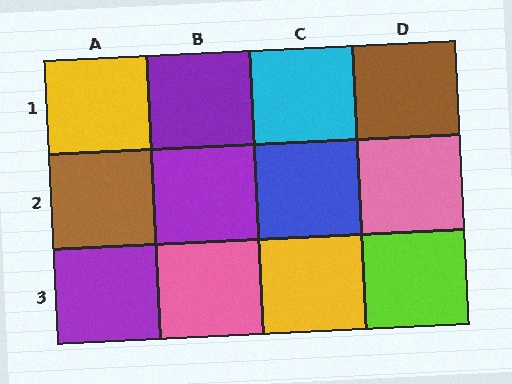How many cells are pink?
2 cells are pink.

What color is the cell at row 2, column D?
Pink.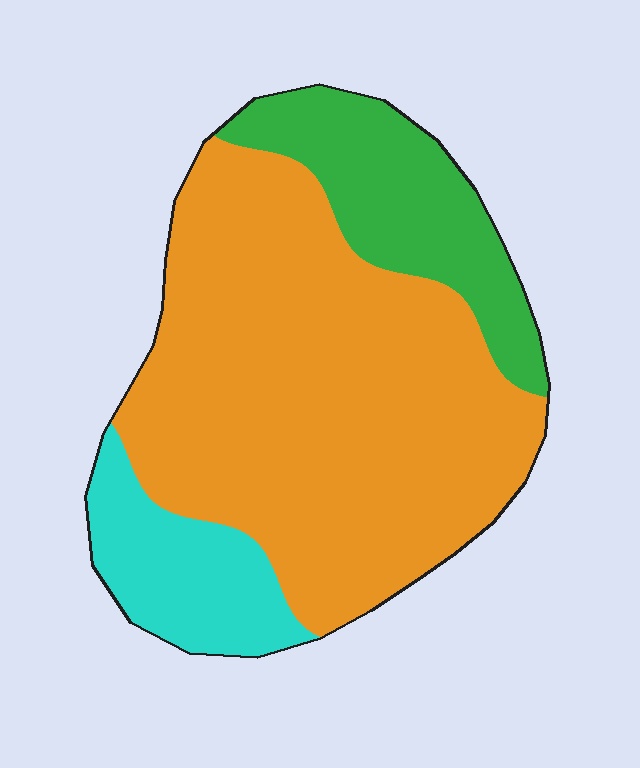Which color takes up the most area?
Orange, at roughly 65%.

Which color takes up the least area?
Cyan, at roughly 15%.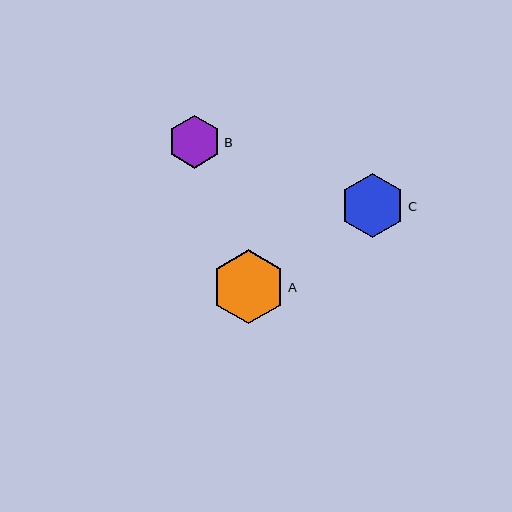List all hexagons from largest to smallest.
From largest to smallest: A, C, B.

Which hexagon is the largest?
Hexagon A is the largest with a size of approximately 74 pixels.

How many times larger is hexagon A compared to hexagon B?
Hexagon A is approximately 1.4 times the size of hexagon B.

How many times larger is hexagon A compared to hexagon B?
Hexagon A is approximately 1.4 times the size of hexagon B.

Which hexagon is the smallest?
Hexagon B is the smallest with a size of approximately 52 pixels.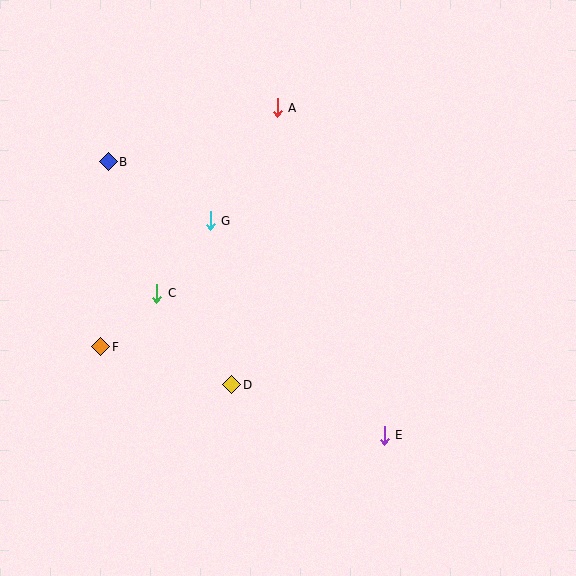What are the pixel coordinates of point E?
Point E is at (384, 435).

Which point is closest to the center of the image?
Point G at (210, 221) is closest to the center.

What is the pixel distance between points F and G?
The distance between F and G is 167 pixels.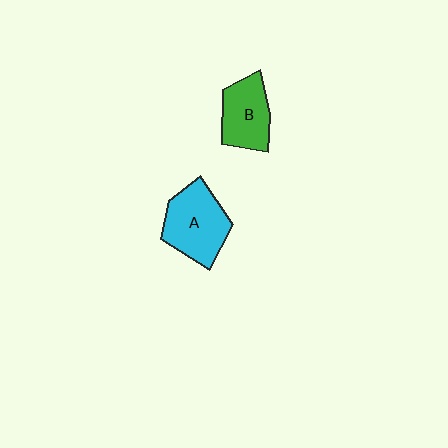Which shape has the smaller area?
Shape B (green).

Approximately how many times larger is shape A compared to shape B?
Approximately 1.3 times.